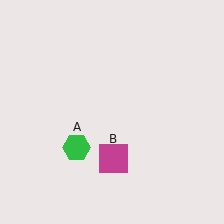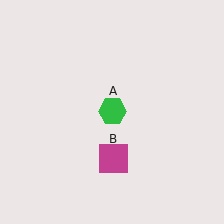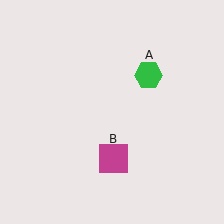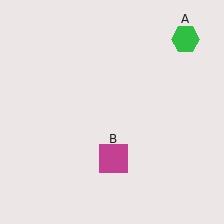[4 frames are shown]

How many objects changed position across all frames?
1 object changed position: green hexagon (object A).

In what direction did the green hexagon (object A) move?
The green hexagon (object A) moved up and to the right.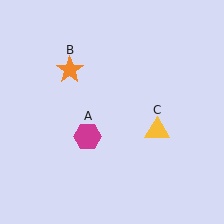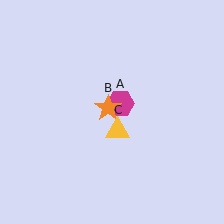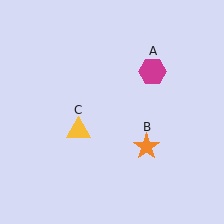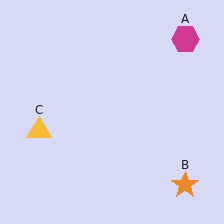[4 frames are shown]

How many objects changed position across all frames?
3 objects changed position: magenta hexagon (object A), orange star (object B), yellow triangle (object C).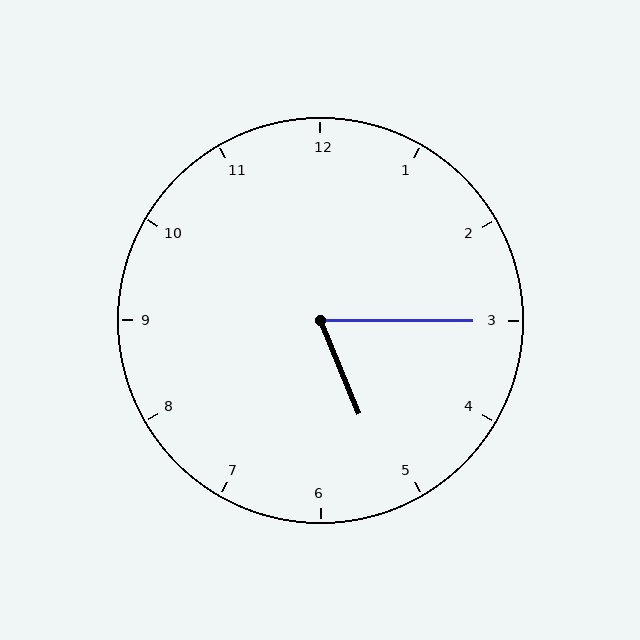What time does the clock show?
5:15.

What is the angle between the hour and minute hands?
Approximately 68 degrees.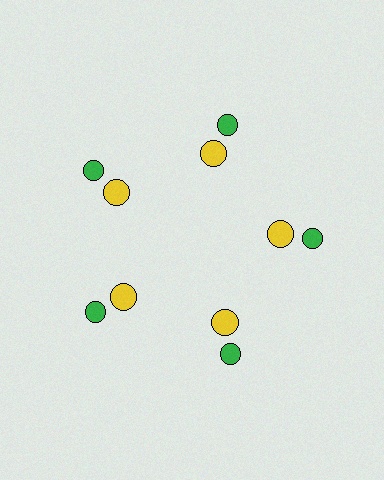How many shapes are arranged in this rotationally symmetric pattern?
There are 10 shapes, arranged in 5 groups of 2.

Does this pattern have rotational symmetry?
Yes, this pattern has 5-fold rotational symmetry. It looks the same after rotating 72 degrees around the center.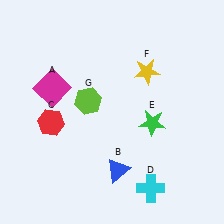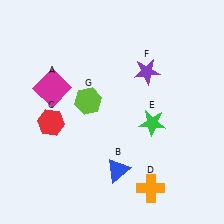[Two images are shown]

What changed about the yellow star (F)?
In Image 1, F is yellow. In Image 2, it changed to purple.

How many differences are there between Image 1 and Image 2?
There are 2 differences between the two images.